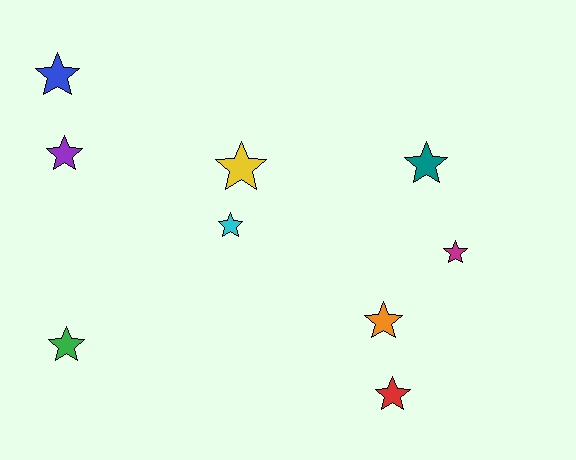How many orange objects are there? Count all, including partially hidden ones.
There is 1 orange object.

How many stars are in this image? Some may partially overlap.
There are 9 stars.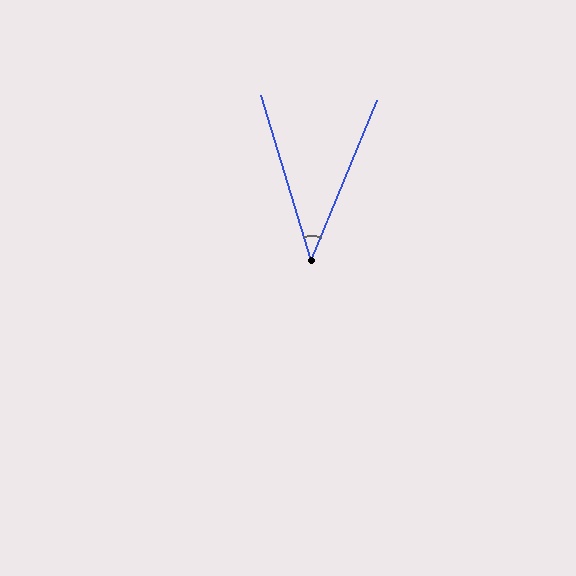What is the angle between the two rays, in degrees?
Approximately 40 degrees.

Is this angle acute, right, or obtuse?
It is acute.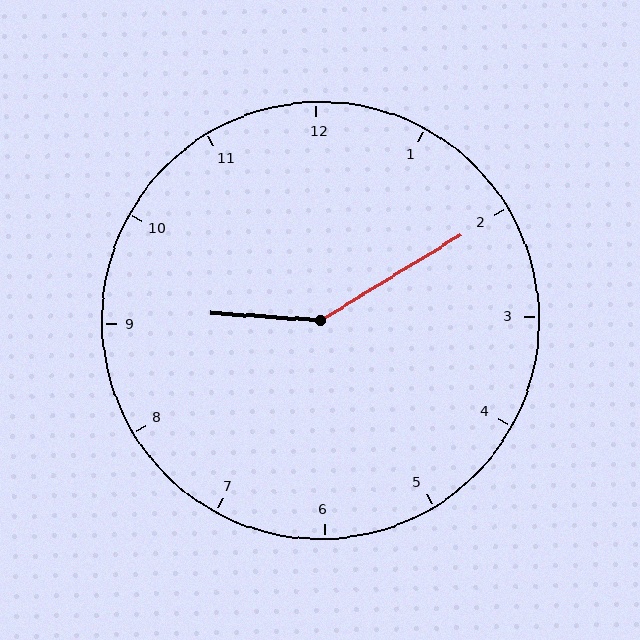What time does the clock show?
9:10.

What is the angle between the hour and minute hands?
Approximately 145 degrees.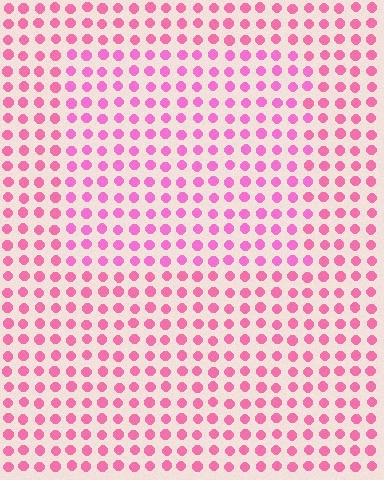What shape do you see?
I see a rectangle.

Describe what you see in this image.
The image is filled with small pink elements in a uniform arrangement. A rectangle-shaped region is visible where the elements are tinted to a slightly different hue, forming a subtle color boundary.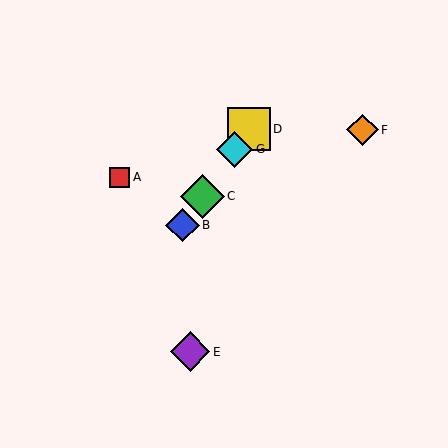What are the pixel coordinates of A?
Object A is at (119, 177).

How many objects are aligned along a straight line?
4 objects (B, C, D, G) are aligned along a straight line.